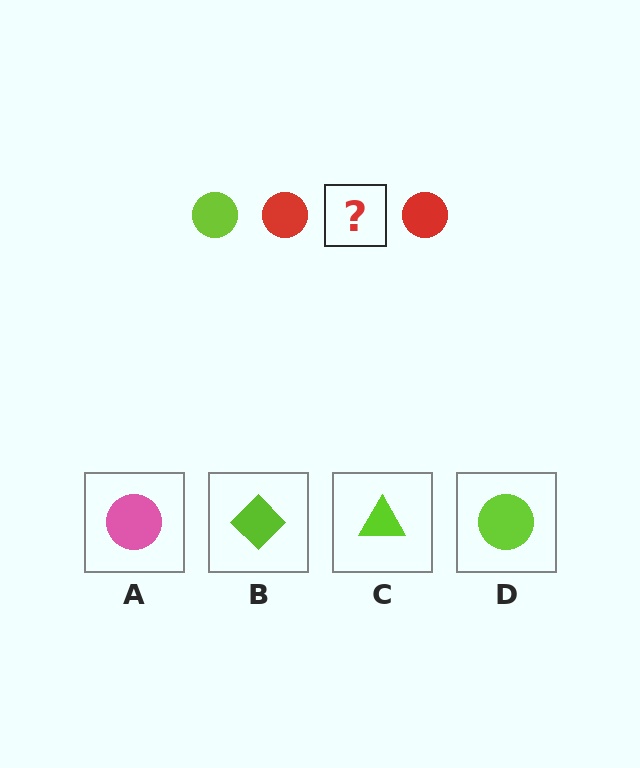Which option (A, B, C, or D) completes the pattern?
D.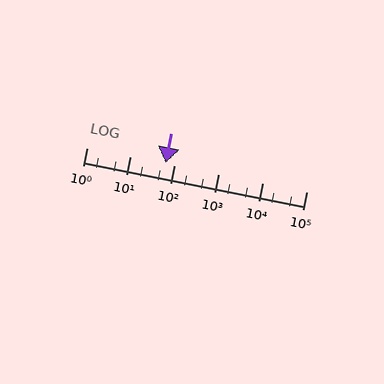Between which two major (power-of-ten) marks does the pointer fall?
The pointer is between 10 and 100.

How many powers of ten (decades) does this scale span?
The scale spans 5 decades, from 1 to 100000.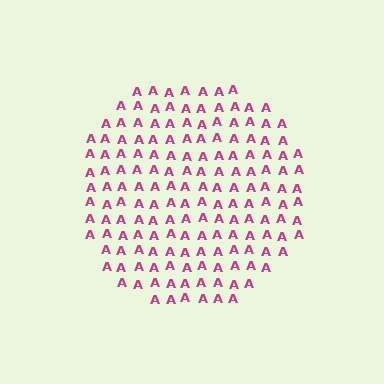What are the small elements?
The small elements are letter A's.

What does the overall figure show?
The overall figure shows a circle.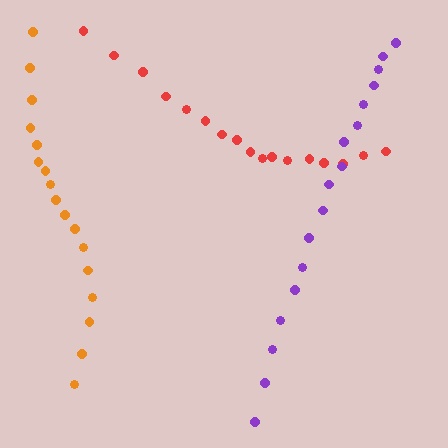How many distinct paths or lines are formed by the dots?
There are 3 distinct paths.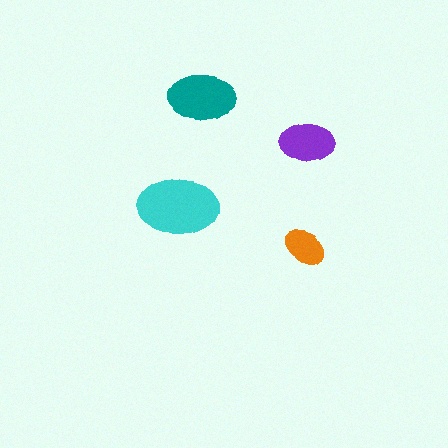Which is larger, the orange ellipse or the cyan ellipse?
The cyan one.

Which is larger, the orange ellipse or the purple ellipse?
The purple one.